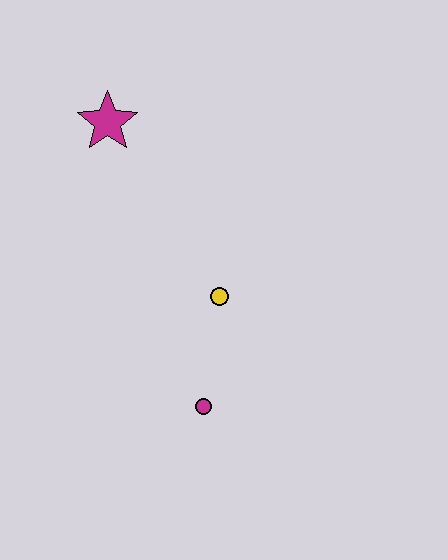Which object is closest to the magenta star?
The yellow circle is closest to the magenta star.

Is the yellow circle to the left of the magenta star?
No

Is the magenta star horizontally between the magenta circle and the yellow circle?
No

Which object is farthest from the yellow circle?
The magenta star is farthest from the yellow circle.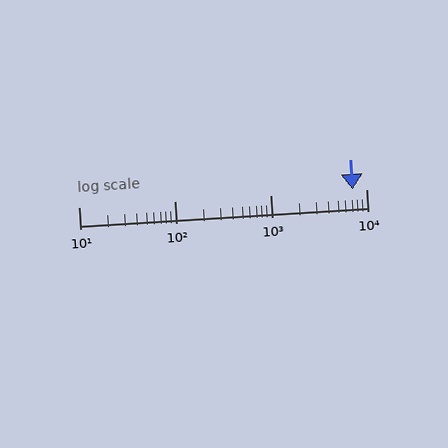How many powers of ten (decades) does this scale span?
The scale spans 3 decades, from 10 to 10000.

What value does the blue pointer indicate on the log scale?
The pointer indicates approximately 7200.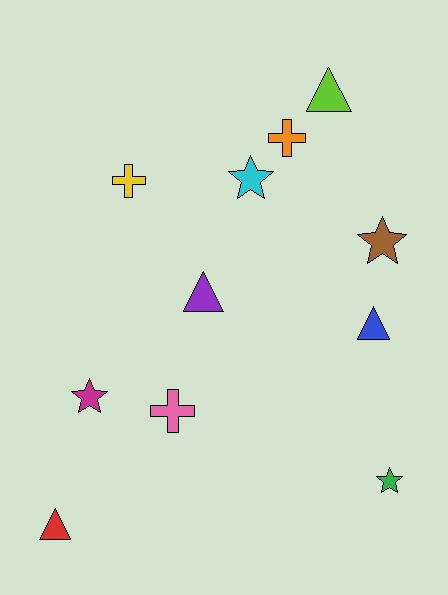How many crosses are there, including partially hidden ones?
There are 3 crosses.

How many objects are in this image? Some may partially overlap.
There are 11 objects.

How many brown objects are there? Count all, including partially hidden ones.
There is 1 brown object.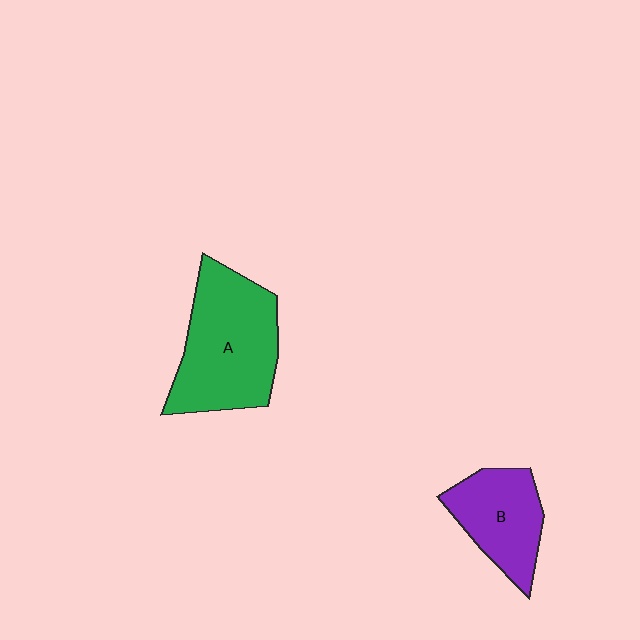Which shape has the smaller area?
Shape B (purple).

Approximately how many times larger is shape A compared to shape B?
Approximately 1.6 times.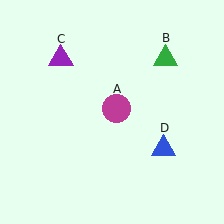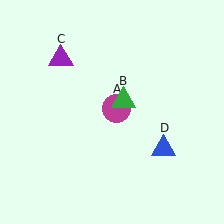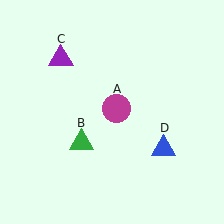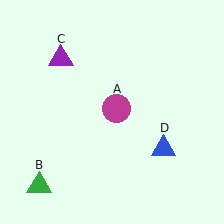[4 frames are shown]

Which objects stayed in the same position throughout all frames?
Magenta circle (object A) and purple triangle (object C) and blue triangle (object D) remained stationary.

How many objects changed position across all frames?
1 object changed position: green triangle (object B).